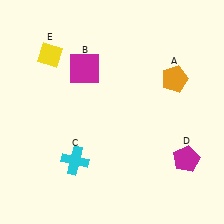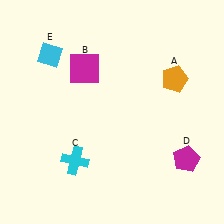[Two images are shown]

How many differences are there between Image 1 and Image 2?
There is 1 difference between the two images.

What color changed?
The diamond (E) changed from yellow in Image 1 to cyan in Image 2.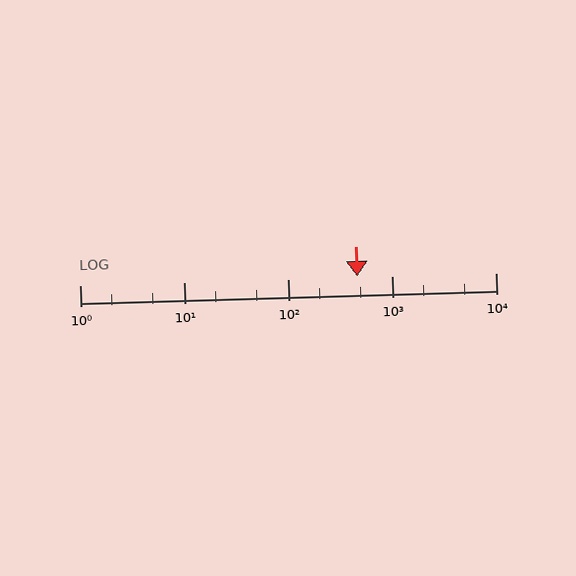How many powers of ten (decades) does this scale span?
The scale spans 4 decades, from 1 to 10000.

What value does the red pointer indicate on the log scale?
The pointer indicates approximately 470.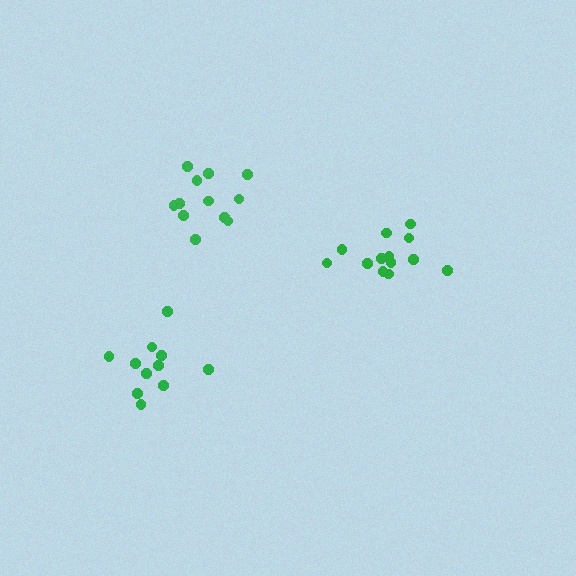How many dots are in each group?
Group 1: 13 dots, Group 2: 12 dots, Group 3: 11 dots (36 total).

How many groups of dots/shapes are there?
There are 3 groups.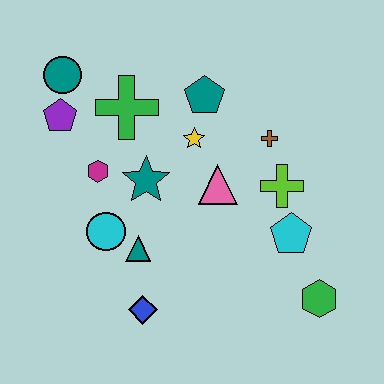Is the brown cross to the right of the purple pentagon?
Yes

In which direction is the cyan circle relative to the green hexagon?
The cyan circle is to the left of the green hexagon.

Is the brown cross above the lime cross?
Yes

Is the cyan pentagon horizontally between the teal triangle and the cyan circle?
No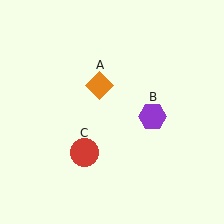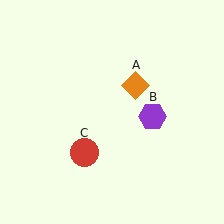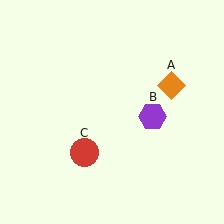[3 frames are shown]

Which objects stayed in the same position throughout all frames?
Purple hexagon (object B) and red circle (object C) remained stationary.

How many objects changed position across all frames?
1 object changed position: orange diamond (object A).